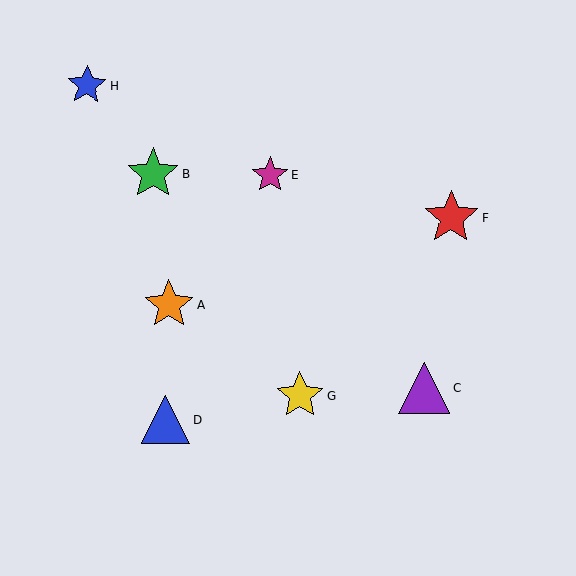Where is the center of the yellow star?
The center of the yellow star is at (300, 396).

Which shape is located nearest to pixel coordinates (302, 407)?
The yellow star (labeled G) at (300, 396) is nearest to that location.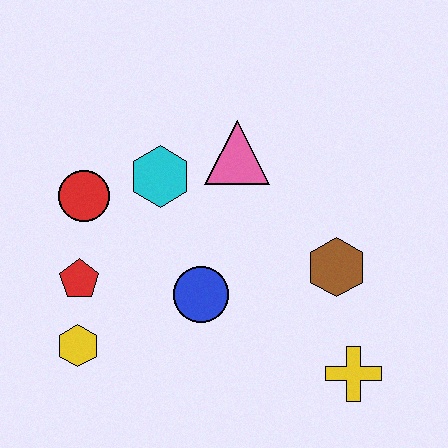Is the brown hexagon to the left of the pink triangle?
No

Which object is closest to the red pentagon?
The yellow hexagon is closest to the red pentagon.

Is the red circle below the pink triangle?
Yes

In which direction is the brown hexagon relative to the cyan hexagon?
The brown hexagon is to the right of the cyan hexagon.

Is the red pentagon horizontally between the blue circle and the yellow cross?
No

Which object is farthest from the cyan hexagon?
The yellow cross is farthest from the cyan hexagon.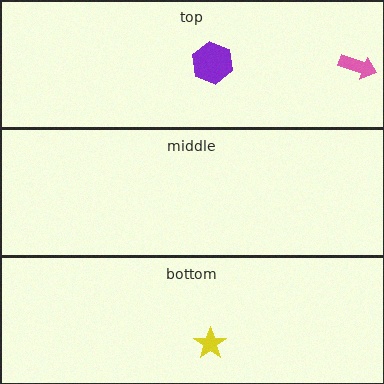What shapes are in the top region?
The pink arrow, the purple hexagon.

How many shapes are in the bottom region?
1.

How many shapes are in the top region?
2.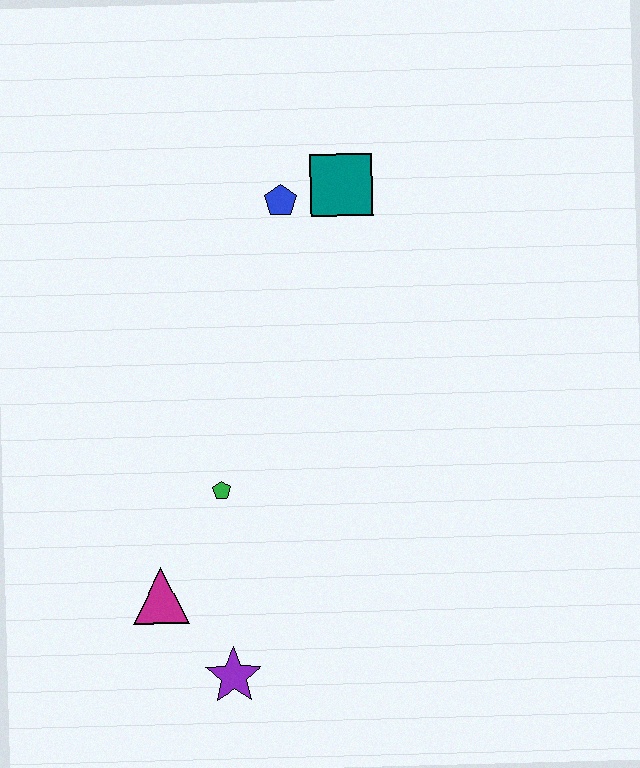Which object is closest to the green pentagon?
The magenta triangle is closest to the green pentagon.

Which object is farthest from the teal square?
The purple star is farthest from the teal square.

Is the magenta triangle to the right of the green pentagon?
No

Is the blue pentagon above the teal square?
No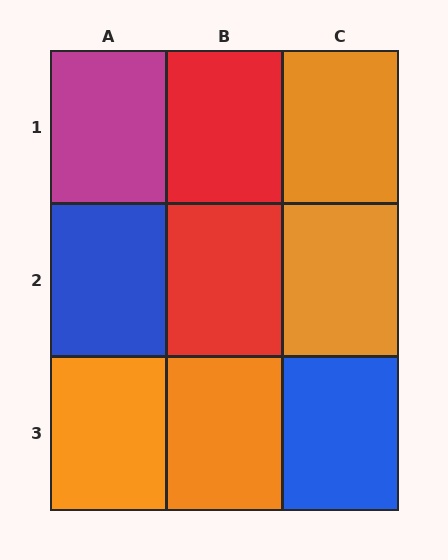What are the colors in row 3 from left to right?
Orange, orange, blue.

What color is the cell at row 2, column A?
Blue.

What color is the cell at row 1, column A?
Magenta.